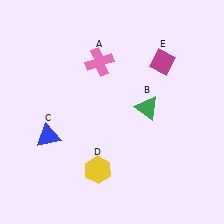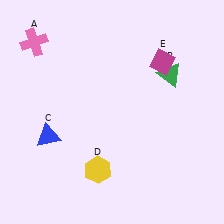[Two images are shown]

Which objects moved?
The objects that moved are: the pink cross (A), the green triangle (B).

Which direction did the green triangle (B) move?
The green triangle (B) moved up.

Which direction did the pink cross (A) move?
The pink cross (A) moved left.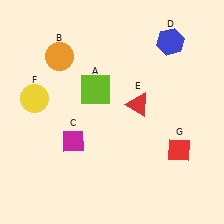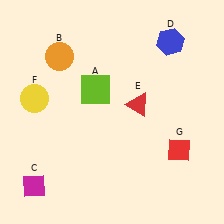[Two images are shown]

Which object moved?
The magenta diamond (C) moved down.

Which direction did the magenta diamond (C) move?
The magenta diamond (C) moved down.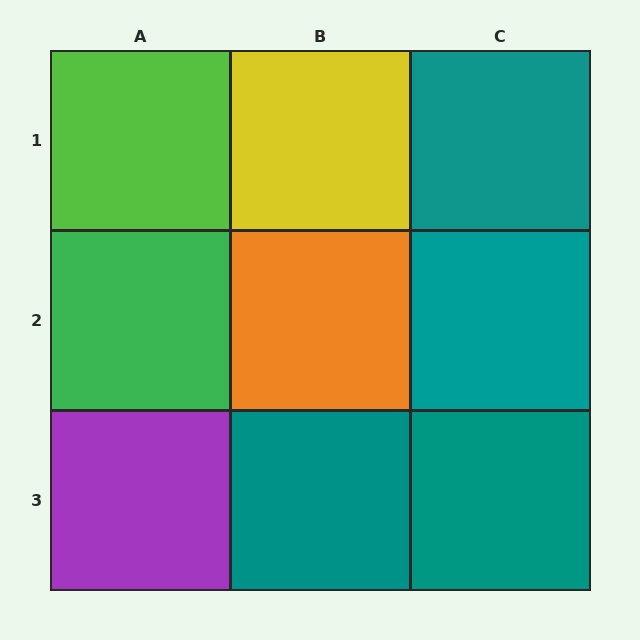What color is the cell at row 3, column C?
Teal.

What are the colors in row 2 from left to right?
Green, orange, teal.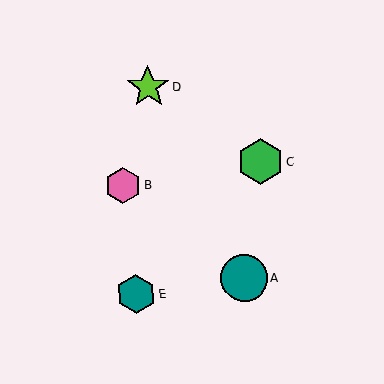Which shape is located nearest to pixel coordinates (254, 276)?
The teal circle (labeled A) at (245, 278) is nearest to that location.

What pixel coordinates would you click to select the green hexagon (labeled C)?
Click at (260, 161) to select the green hexagon C.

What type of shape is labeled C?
Shape C is a green hexagon.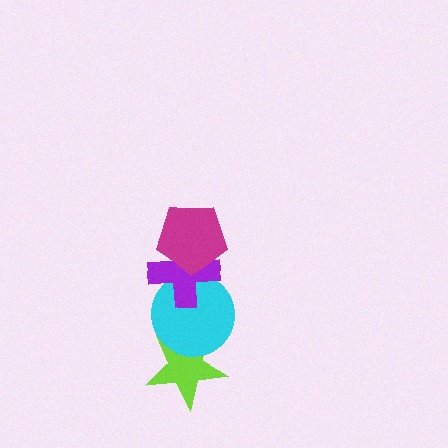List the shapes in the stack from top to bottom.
From top to bottom: the magenta pentagon, the purple cross, the cyan circle, the lime star.